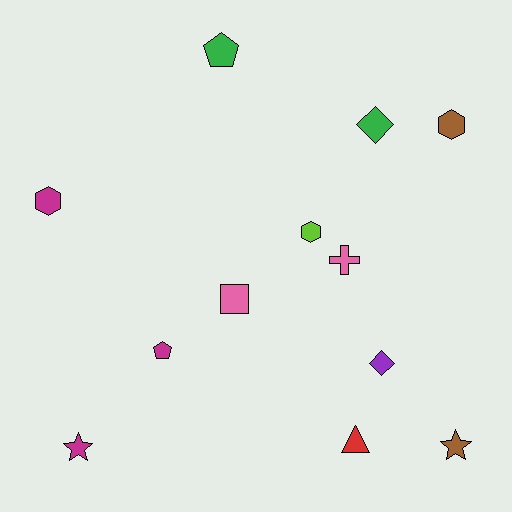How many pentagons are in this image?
There are 2 pentagons.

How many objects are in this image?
There are 12 objects.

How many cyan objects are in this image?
There are no cyan objects.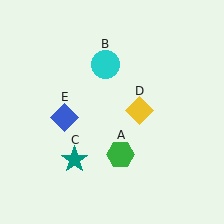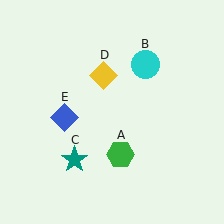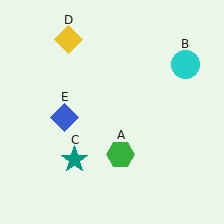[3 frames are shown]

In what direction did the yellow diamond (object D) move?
The yellow diamond (object D) moved up and to the left.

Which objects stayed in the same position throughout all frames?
Green hexagon (object A) and teal star (object C) and blue diamond (object E) remained stationary.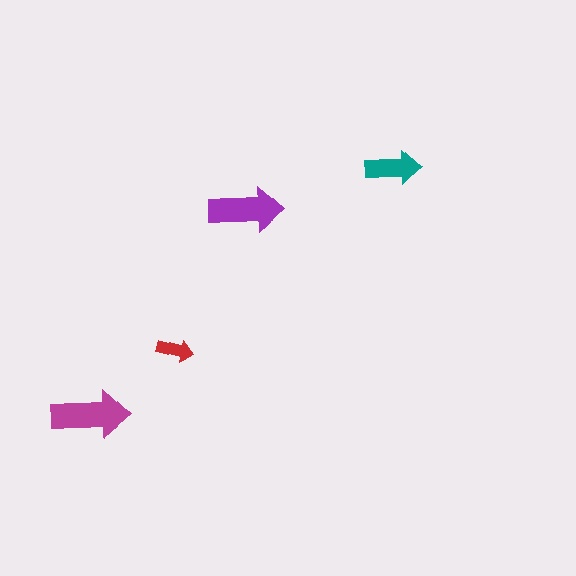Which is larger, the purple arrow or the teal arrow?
The purple one.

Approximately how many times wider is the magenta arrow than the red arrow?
About 2 times wider.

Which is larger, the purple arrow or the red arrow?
The purple one.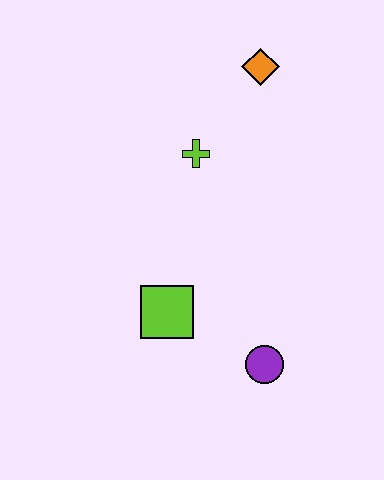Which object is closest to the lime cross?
The orange diamond is closest to the lime cross.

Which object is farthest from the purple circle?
The orange diamond is farthest from the purple circle.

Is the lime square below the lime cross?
Yes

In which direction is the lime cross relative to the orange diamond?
The lime cross is below the orange diamond.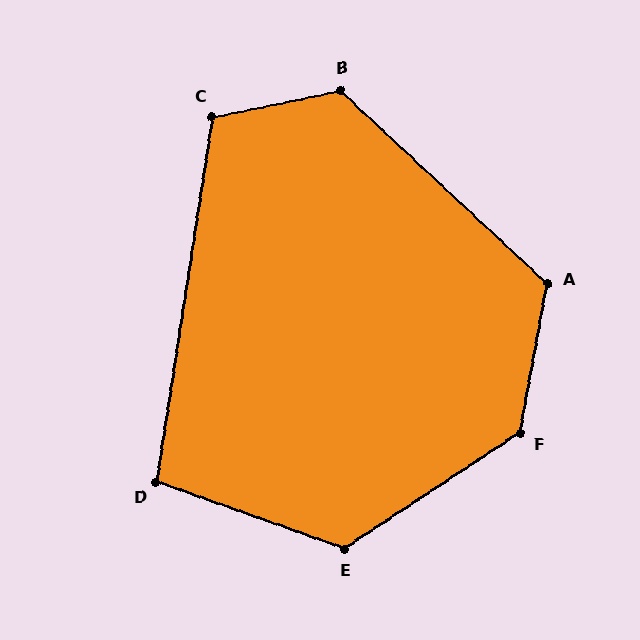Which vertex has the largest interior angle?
F, at approximately 133 degrees.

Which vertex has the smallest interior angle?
D, at approximately 101 degrees.